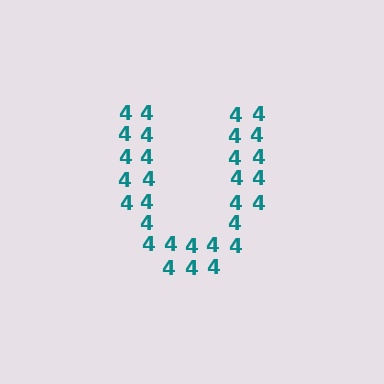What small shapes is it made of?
It is made of small digit 4's.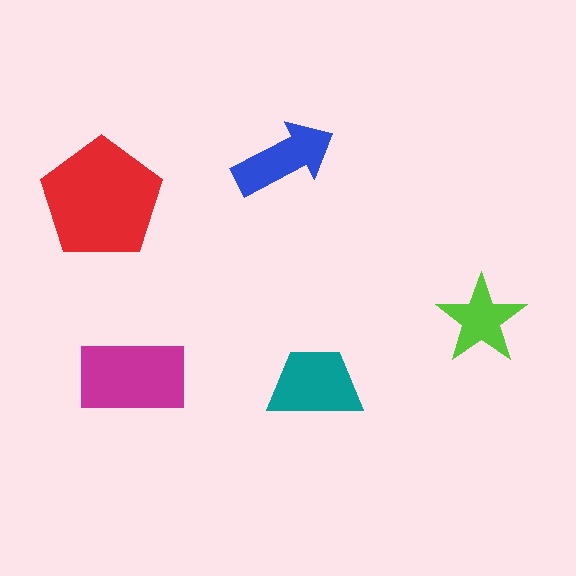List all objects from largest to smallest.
The red pentagon, the magenta rectangle, the teal trapezoid, the blue arrow, the lime star.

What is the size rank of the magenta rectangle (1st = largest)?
2nd.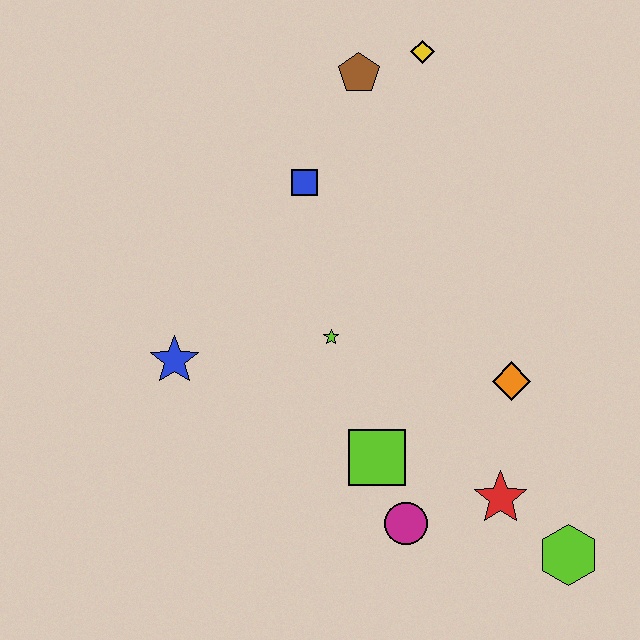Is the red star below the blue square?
Yes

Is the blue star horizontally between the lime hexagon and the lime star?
No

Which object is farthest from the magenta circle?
The yellow diamond is farthest from the magenta circle.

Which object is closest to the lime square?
The magenta circle is closest to the lime square.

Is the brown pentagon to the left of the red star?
Yes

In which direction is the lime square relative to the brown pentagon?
The lime square is below the brown pentagon.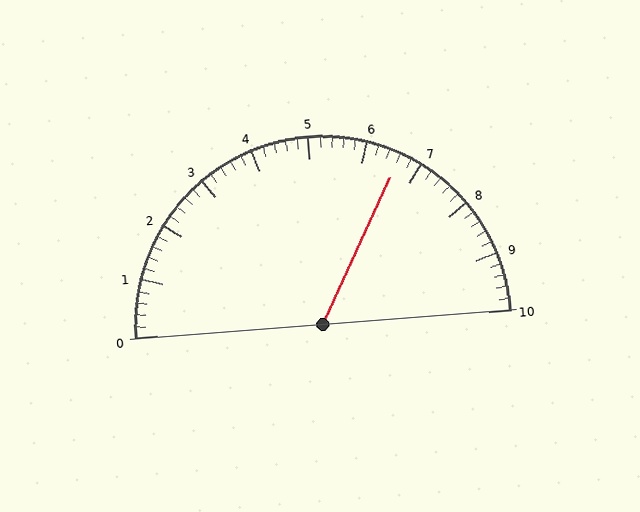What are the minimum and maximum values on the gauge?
The gauge ranges from 0 to 10.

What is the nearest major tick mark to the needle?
The nearest major tick mark is 7.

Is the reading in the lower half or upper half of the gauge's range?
The reading is in the upper half of the range (0 to 10).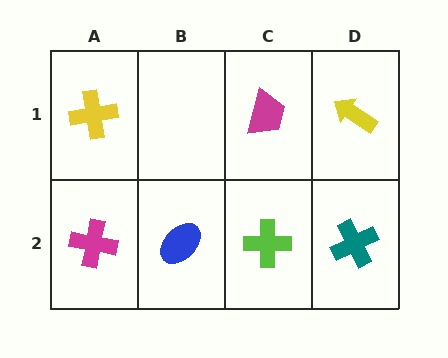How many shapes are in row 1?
3 shapes.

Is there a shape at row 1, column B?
No, that cell is empty.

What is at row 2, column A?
A magenta cross.